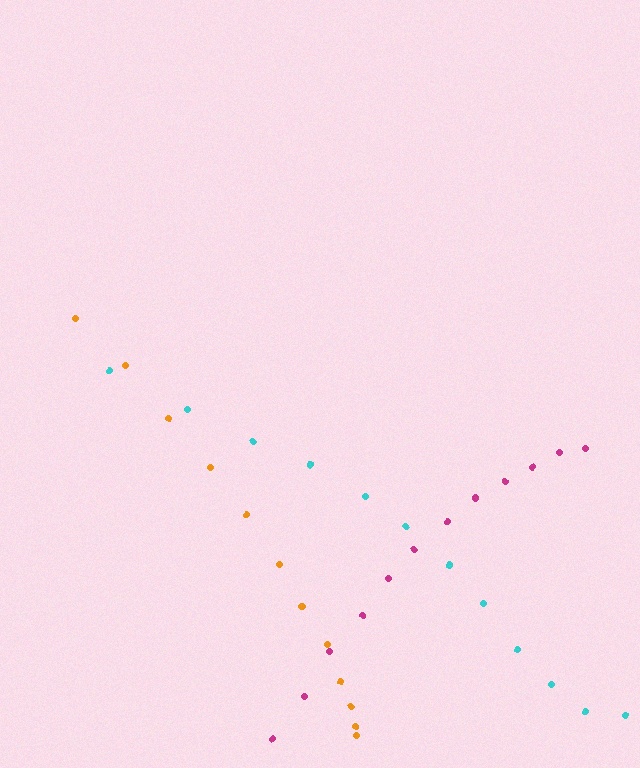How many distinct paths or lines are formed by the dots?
There are 3 distinct paths.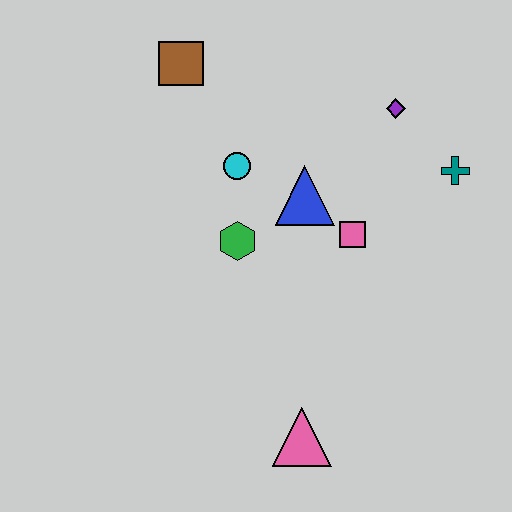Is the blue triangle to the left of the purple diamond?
Yes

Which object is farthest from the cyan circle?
The pink triangle is farthest from the cyan circle.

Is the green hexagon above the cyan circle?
No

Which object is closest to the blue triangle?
The pink square is closest to the blue triangle.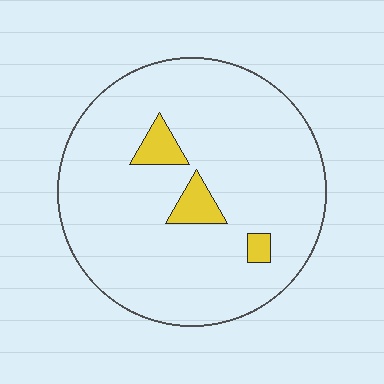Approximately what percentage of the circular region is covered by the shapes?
Approximately 5%.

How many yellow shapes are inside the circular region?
3.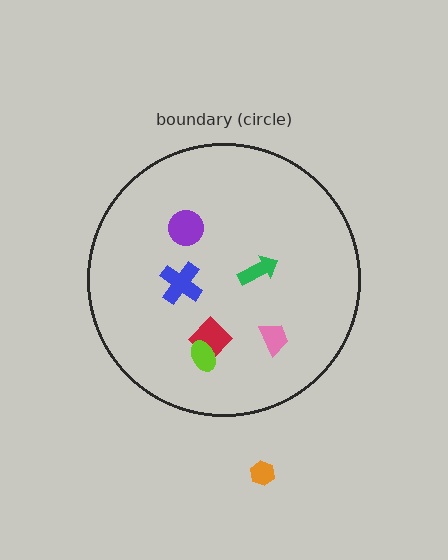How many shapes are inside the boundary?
6 inside, 1 outside.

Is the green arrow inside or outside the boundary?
Inside.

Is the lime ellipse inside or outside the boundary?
Inside.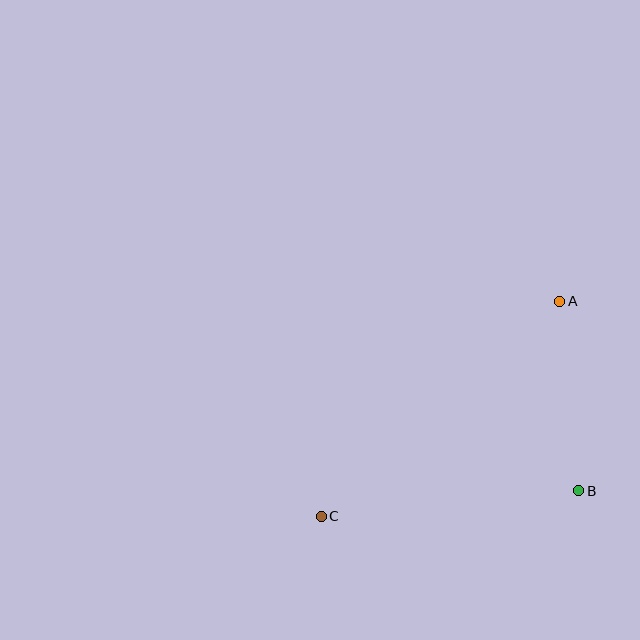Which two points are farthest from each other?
Points A and C are farthest from each other.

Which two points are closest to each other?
Points A and B are closest to each other.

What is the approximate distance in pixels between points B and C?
The distance between B and C is approximately 259 pixels.